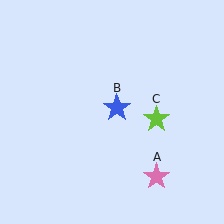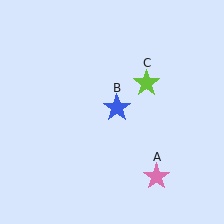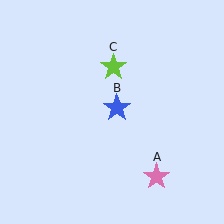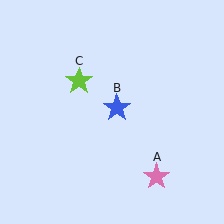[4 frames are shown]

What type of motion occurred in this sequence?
The lime star (object C) rotated counterclockwise around the center of the scene.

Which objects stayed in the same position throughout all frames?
Pink star (object A) and blue star (object B) remained stationary.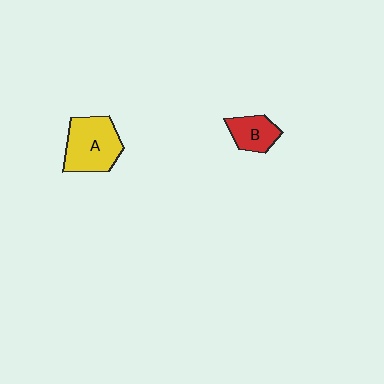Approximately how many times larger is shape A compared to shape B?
Approximately 1.8 times.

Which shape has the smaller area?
Shape B (red).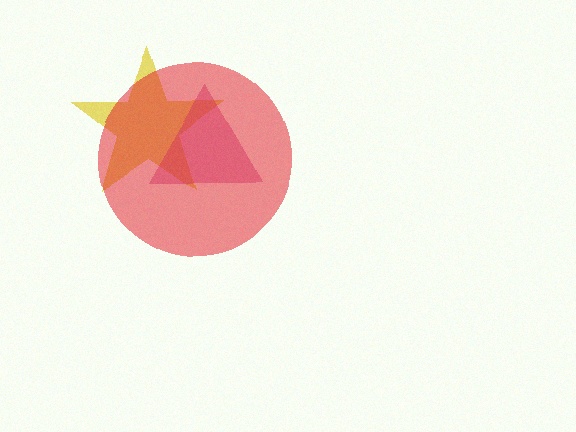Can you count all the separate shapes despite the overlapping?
Yes, there are 3 separate shapes.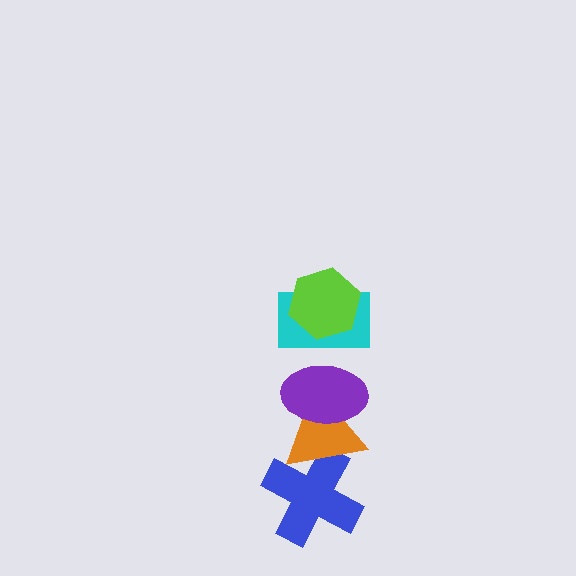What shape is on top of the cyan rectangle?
The lime hexagon is on top of the cyan rectangle.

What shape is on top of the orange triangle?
The purple ellipse is on top of the orange triangle.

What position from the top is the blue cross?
The blue cross is 5th from the top.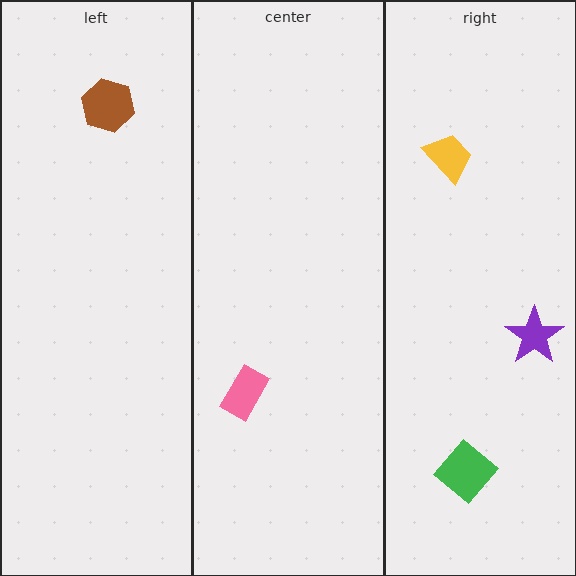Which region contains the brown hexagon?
The left region.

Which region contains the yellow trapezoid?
The right region.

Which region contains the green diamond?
The right region.